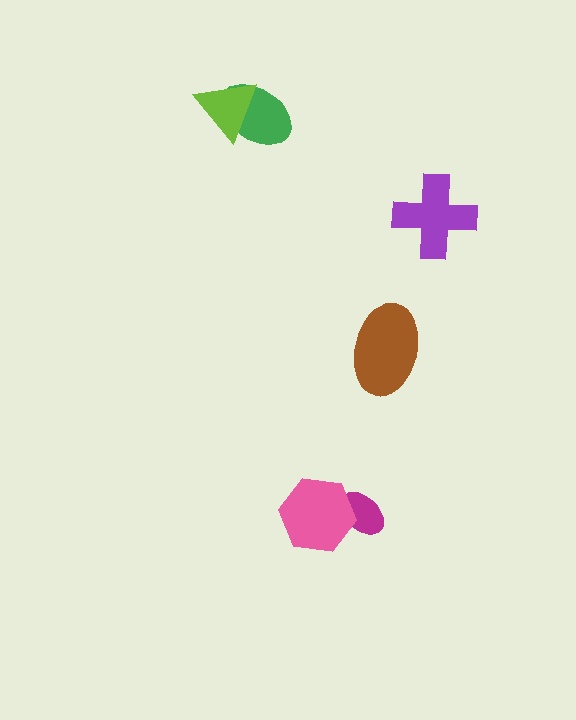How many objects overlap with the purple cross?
0 objects overlap with the purple cross.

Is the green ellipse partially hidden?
Yes, it is partially covered by another shape.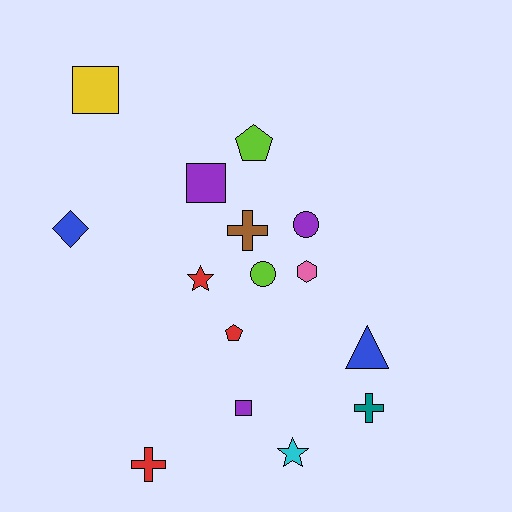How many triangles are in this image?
There is 1 triangle.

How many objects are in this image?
There are 15 objects.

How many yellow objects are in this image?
There is 1 yellow object.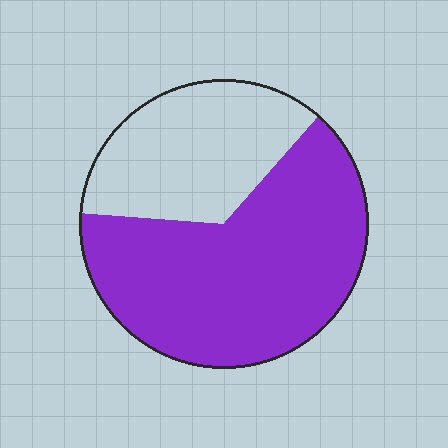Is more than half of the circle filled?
Yes.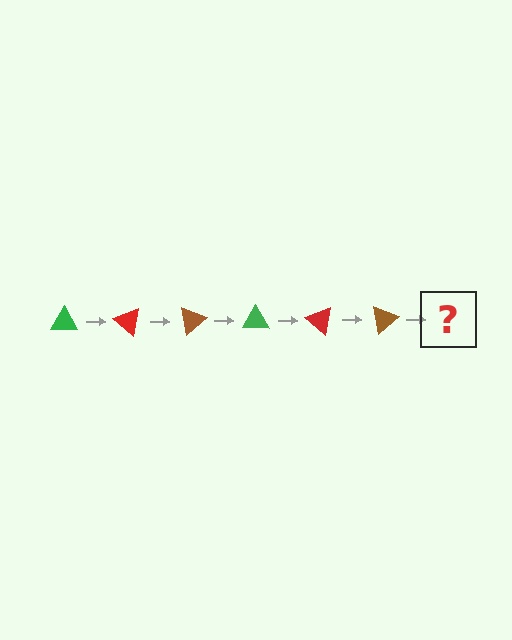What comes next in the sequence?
The next element should be a green triangle, rotated 240 degrees from the start.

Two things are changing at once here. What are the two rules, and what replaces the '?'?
The two rules are that it rotates 40 degrees each step and the color cycles through green, red, and brown. The '?' should be a green triangle, rotated 240 degrees from the start.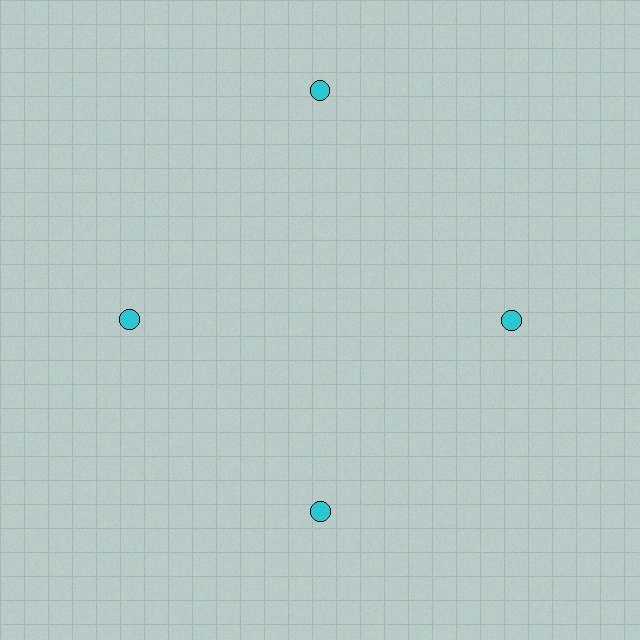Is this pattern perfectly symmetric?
No. The 4 cyan circles are arranged in a ring, but one element near the 12 o'clock position is pushed outward from the center, breaking the 4-fold rotational symmetry.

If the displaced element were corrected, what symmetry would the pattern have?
It would have 4-fold rotational symmetry — the pattern would map onto itself every 90 degrees.